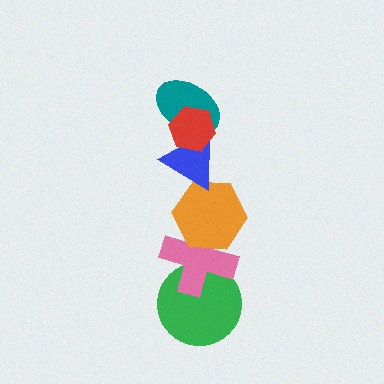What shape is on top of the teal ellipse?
The red hexagon is on top of the teal ellipse.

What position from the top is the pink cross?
The pink cross is 5th from the top.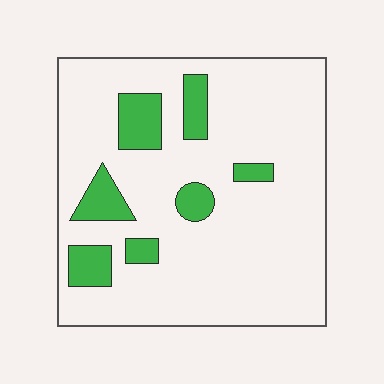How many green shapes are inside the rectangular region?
7.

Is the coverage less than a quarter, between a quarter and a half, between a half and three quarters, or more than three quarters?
Less than a quarter.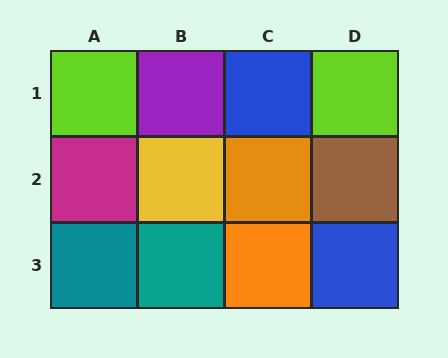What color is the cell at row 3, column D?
Blue.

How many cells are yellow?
1 cell is yellow.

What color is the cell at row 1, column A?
Lime.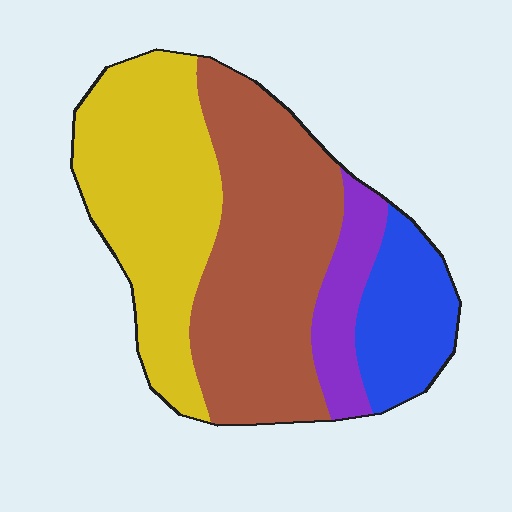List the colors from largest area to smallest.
From largest to smallest: brown, yellow, blue, purple.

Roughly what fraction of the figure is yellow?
Yellow covers 34% of the figure.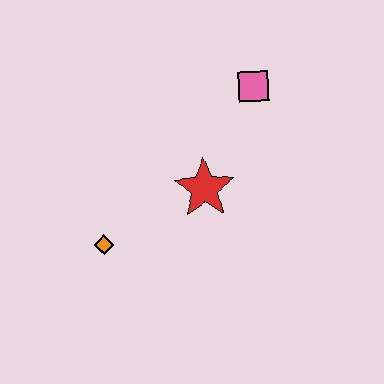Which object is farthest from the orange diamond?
The pink square is farthest from the orange diamond.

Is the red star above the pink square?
No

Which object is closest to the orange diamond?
The red star is closest to the orange diamond.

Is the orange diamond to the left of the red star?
Yes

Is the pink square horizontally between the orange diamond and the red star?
No